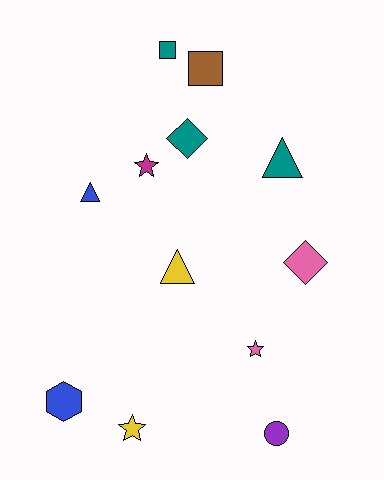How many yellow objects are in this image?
There are 2 yellow objects.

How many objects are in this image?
There are 12 objects.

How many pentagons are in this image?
There are no pentagons.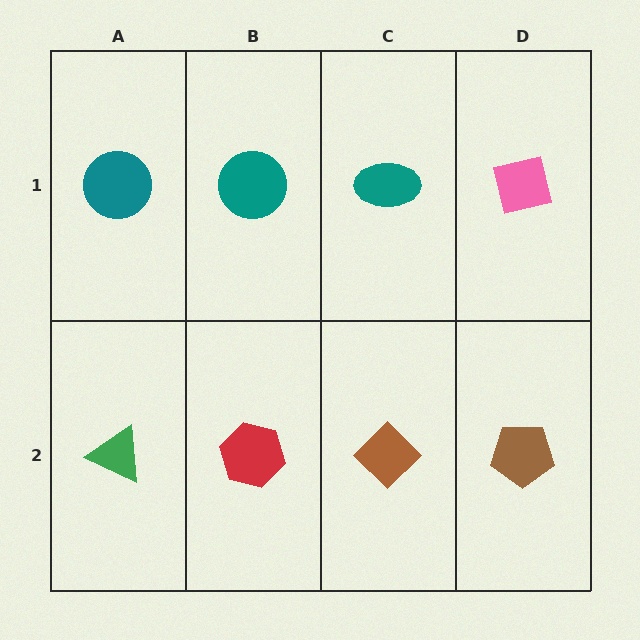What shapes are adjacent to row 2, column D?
A pink square (row 1, column D), a brown diamond (row 2, column C).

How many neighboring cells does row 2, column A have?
2.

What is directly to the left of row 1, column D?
A teal ellipse.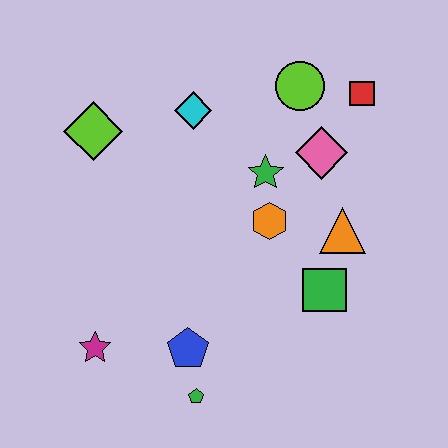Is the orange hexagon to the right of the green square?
No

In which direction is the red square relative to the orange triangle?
The red square is above the orange triangle.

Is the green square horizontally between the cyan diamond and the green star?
No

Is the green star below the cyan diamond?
Yes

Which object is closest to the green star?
The orange hexagon is closest to the green star.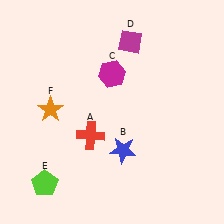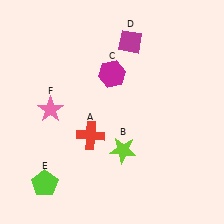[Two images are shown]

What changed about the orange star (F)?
In Image 1, F is orange. In Image 2, it changed to pink.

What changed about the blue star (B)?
In Image 1, B is blue. In Image 2, it changed to lime.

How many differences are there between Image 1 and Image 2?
There are 2 differences between the two images.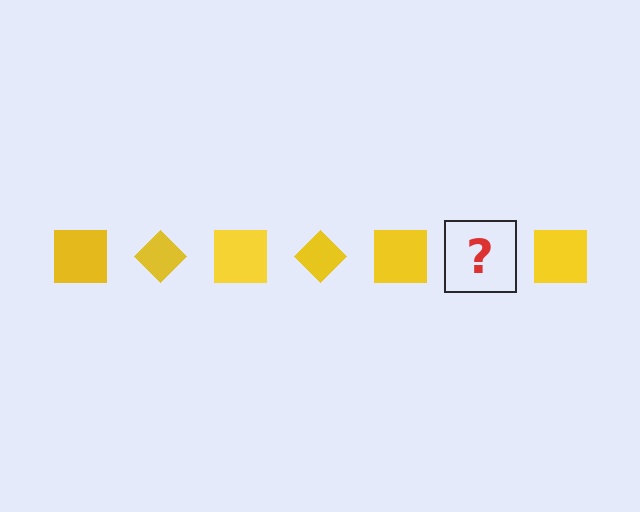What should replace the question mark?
The question mark should be replaced with a yellow diamond.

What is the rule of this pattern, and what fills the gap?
The rule is that the pattern cycles through square, diamond shapes in yellow. The gap should be filled with a yellow diamond.